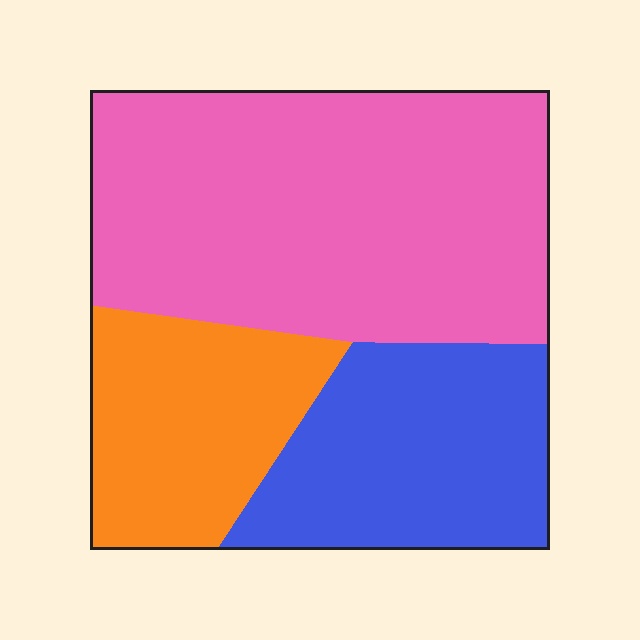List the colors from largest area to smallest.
From largest to smallest: pink, blue, orange.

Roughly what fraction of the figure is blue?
Blue takes up between a sixth and a third of the figure.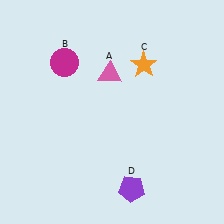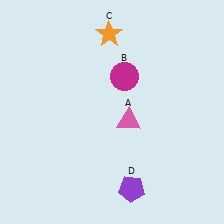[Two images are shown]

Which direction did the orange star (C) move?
The orange star (C) moved left.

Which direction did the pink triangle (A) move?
The pink triangle (A) moved down.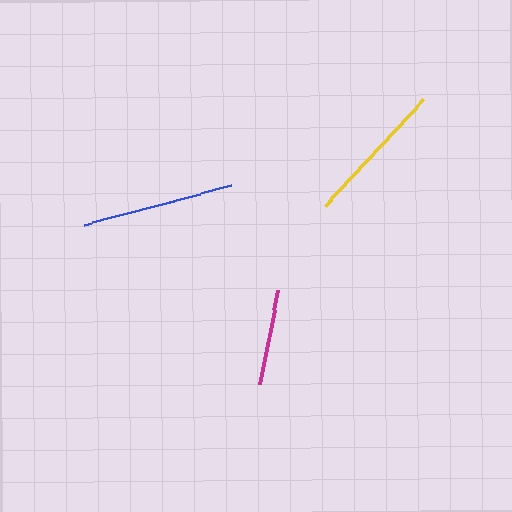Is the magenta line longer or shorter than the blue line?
The blue line is longer than the magenta line.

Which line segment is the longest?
The blue line is the longest at approximately 153 pixels.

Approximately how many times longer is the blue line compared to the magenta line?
The blue line is approximately 1.6 times the length of the magenta line.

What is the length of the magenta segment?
The magenta segment is approximately 96 pixels long.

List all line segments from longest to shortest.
From longest to shortest: blue, yellow, magenta.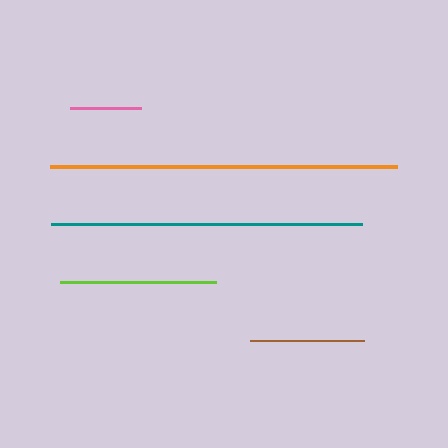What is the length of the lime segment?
The lime segment is approximately 156 pixels long.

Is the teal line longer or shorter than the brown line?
The teal line is longer than the brown line.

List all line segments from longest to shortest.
From longest to shortest: orange, teal, lime, brown, pink.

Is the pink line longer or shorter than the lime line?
The lime line is longer than the pink line.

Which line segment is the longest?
The orange line is the longest at approximately 347 pixels.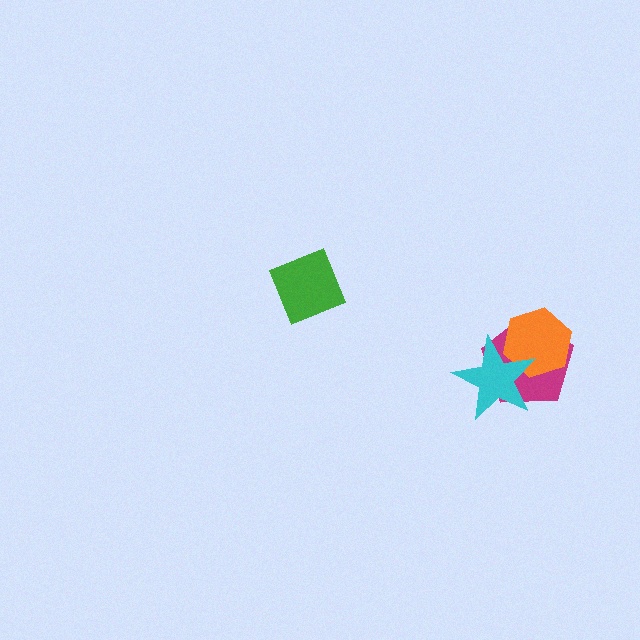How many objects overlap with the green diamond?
0 objects overlap with the green diamond.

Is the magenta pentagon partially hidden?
Yes, it is partially covered by another shape.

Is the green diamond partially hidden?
No, no other shape covers it.